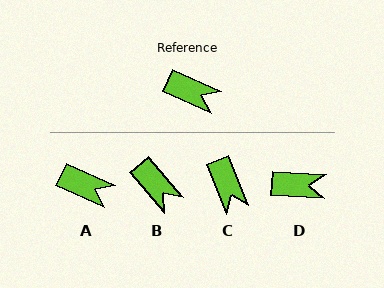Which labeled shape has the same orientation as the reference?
A.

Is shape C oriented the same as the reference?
No, it is off by about 43 degrees.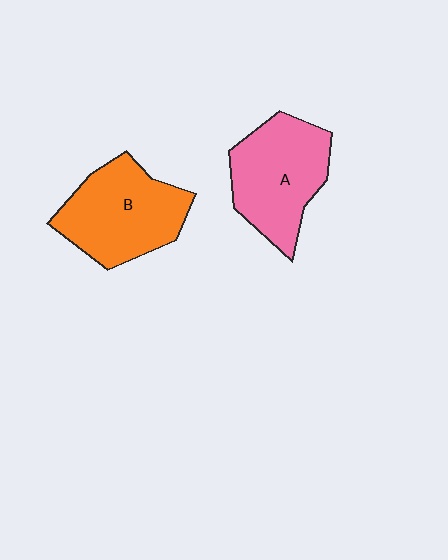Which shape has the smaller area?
Shape A (pink).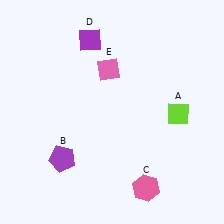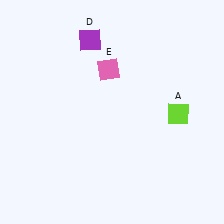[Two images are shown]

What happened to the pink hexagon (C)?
The pink hexagon (C) was removed in Image 2. It was in the bottom-right area of Image 1.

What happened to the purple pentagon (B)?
The purple pentagon (B) was removed in Image 2. It was in the bottom-left area of Image 1.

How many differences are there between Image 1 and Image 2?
There are 2 differences between the two images.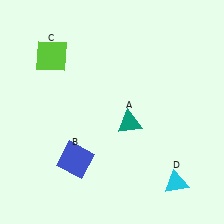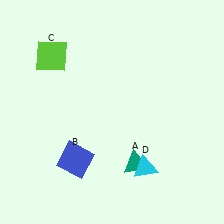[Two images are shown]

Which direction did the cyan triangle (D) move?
The cyan triangle (D) moved left.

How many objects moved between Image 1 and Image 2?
2 objects moved between the two images.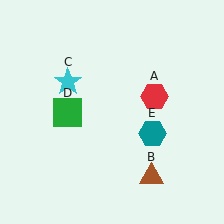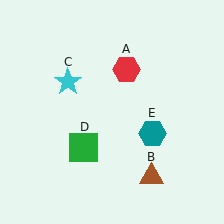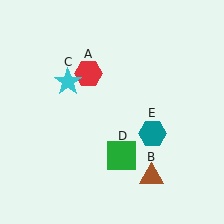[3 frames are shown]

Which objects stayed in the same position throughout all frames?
Brown triangle (object B) and cyan star (object C) and teal hexagon (object E) remained stationary.